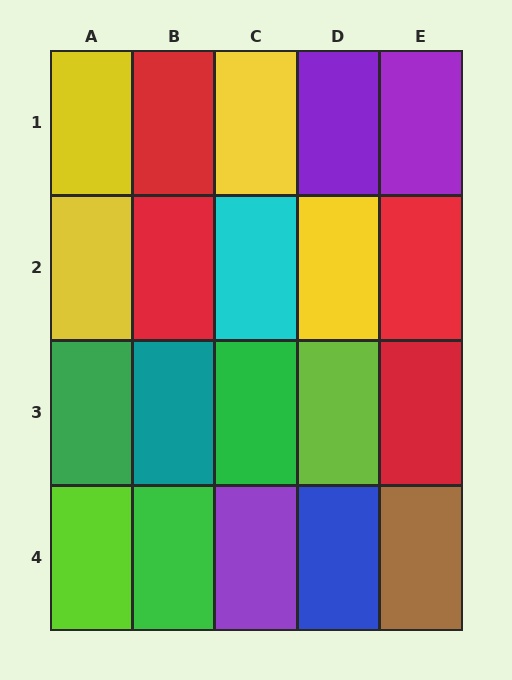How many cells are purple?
3 cells are purple.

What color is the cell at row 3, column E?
Red.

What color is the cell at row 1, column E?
Purple.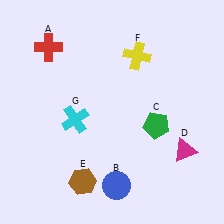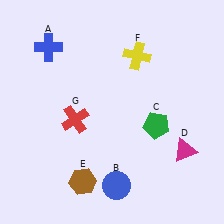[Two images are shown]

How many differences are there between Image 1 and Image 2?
There are 2 differences between the two images.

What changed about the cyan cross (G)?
In Image 1, G is cyan. In Image 2, it changed to red.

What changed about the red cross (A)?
In Image 1, A is red. In Image 2, it changed to blue.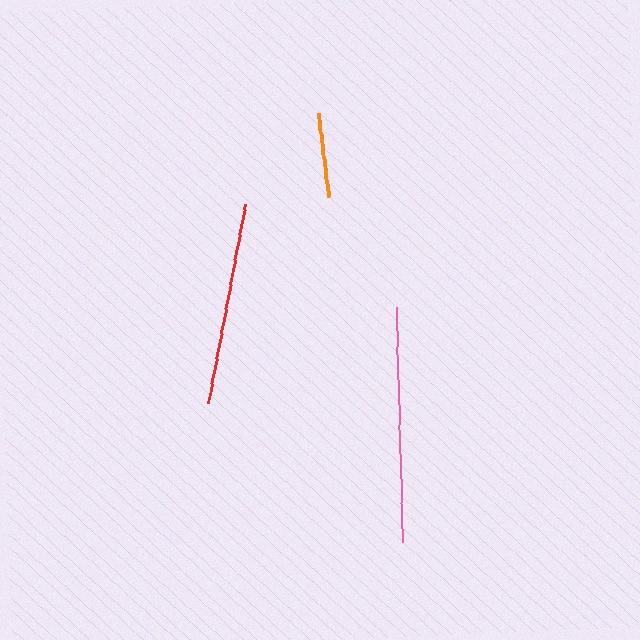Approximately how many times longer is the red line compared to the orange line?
The red line is approximately 2.4 times the length of the orange line.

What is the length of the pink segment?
The pink segment is approximately 234 pixels long.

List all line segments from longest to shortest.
From longest to shortest: pink, red, orange.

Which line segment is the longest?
The pink line is the longest at approximately 234 pixels.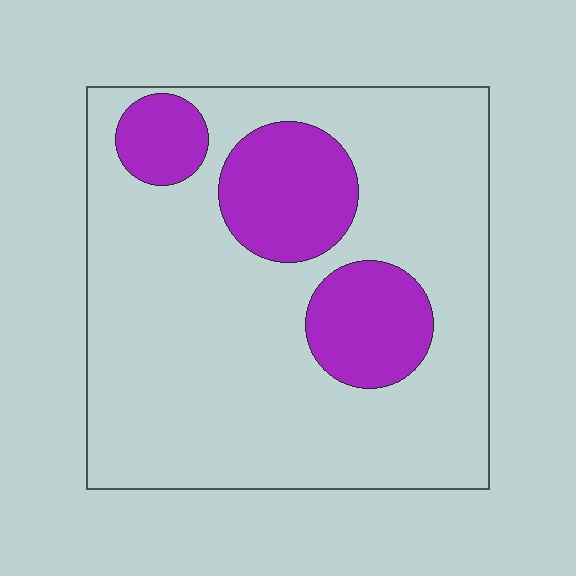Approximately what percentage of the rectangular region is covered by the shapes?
Approximately 20%.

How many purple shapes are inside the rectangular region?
3.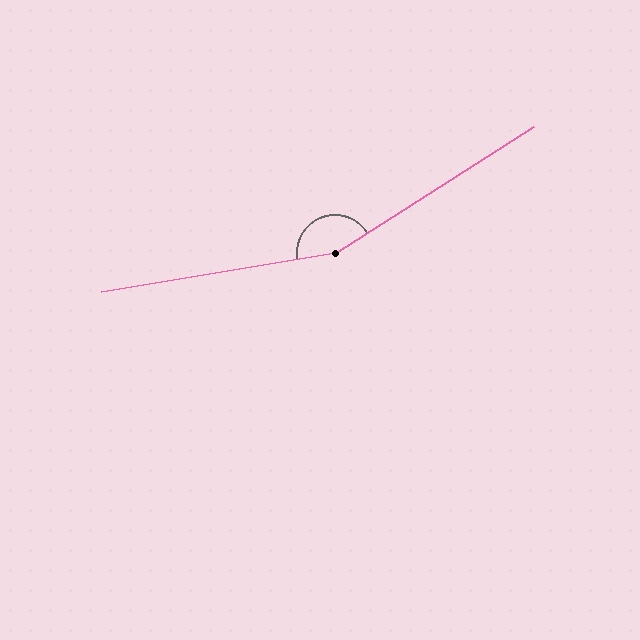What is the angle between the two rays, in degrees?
Approximately 157 degrees.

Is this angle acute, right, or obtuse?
It is obtuse.